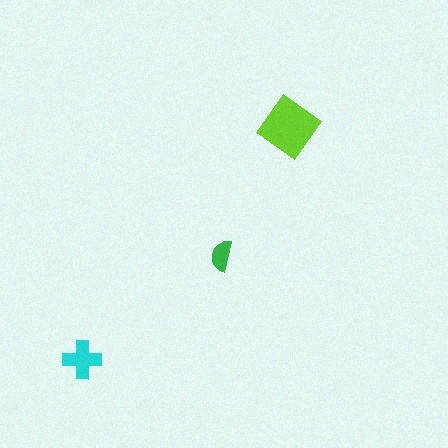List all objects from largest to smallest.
The lime diamond, the cyan cross, the green semicircle.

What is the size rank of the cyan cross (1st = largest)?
2nd.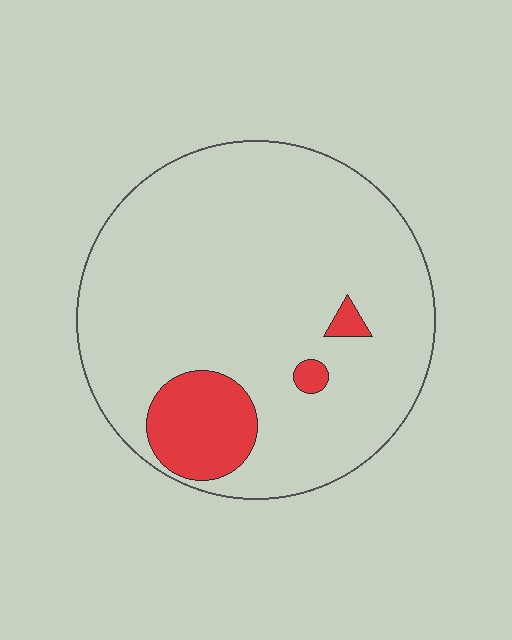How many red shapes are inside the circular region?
3.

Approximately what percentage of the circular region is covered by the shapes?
Approximately 10%.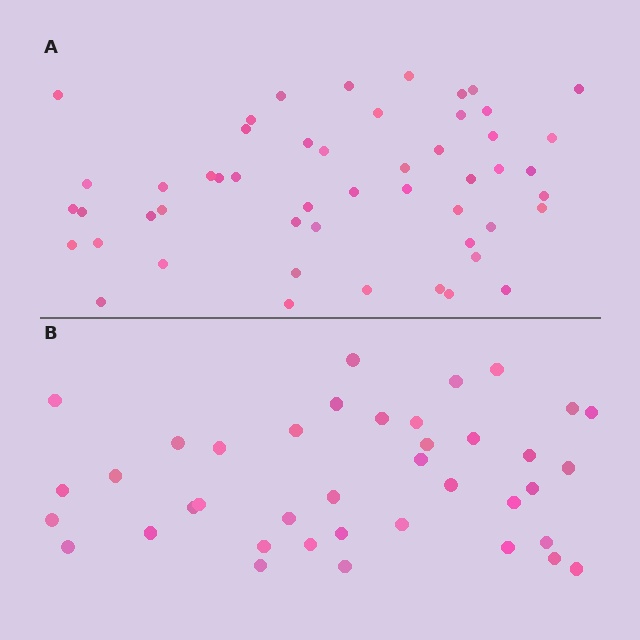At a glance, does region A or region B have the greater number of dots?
Region A (the top region) has more dots.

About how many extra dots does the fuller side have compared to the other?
Region A has roughly 12 or so more dots than region B.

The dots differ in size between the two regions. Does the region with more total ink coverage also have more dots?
No. Region B has more total ink coverage because its dots are larger, but region A actually contains more individual dots. Total area can be misleading — the number of items is what matters here.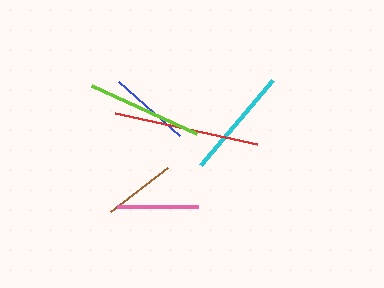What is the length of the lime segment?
The lime segment is approximately 115 pixels long.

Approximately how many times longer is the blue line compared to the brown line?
The blue line is approximately 1.1 times the length of the brown line.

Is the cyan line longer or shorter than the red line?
The red line is longer than the cyan line.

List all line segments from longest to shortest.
From longest to shortest: red, lime, cyan, blue, pink, brown.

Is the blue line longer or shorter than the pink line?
The blue line is longer than the pink line.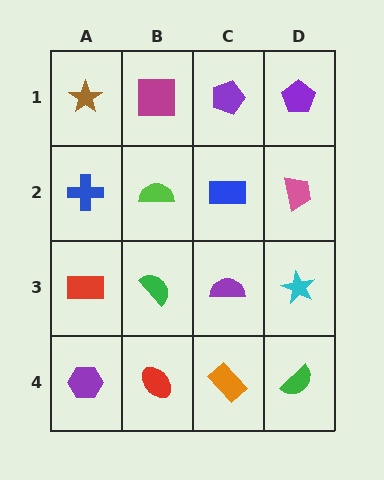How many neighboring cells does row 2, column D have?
3.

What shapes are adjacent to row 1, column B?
A lime semicircle (row 2, column B), a brown star (row 1, column A), a purple pentagon (row 1, column C).